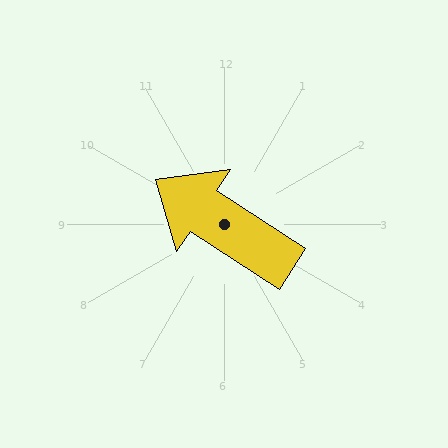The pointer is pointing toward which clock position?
Roughly 10 o'clock.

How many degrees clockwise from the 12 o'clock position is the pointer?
Approximately 303 degrees.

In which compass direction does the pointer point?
Northwest.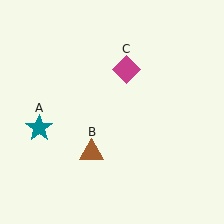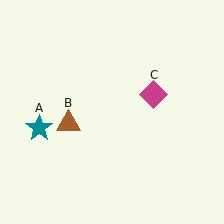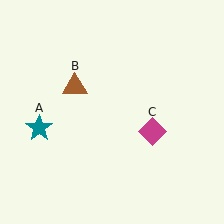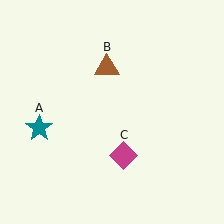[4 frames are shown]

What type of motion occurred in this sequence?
The brown triangle (object B), magenta diamond (object C) rotated clockwise around the center of the scene.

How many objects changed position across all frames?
2 objects changed position: brown triangle (object B), magenta diamond (object C).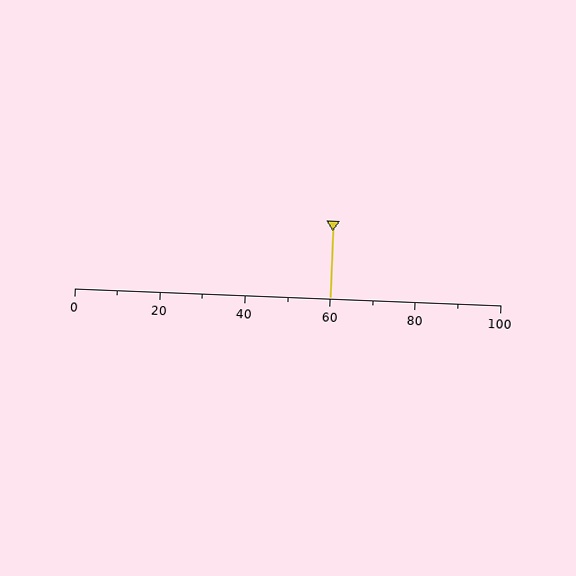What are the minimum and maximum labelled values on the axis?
The axis runs from 0 to 100.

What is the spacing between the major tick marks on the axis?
The major ticks are spaced 20 apart.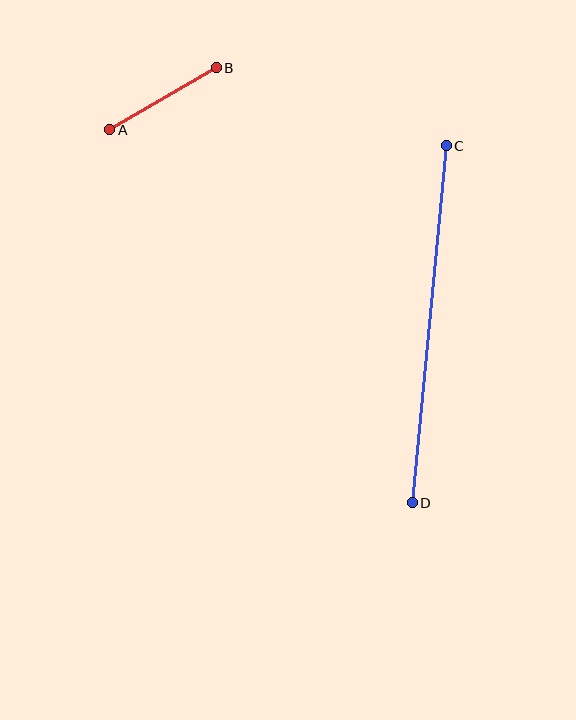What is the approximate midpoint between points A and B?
The midpoint is at approximately (163, 99) pixels.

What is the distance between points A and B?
The distance is approximately 123 pixels.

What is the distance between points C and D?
The distance is approximately 358 pixels.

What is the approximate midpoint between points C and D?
The midpoint is at approximately (429, 324) pixels.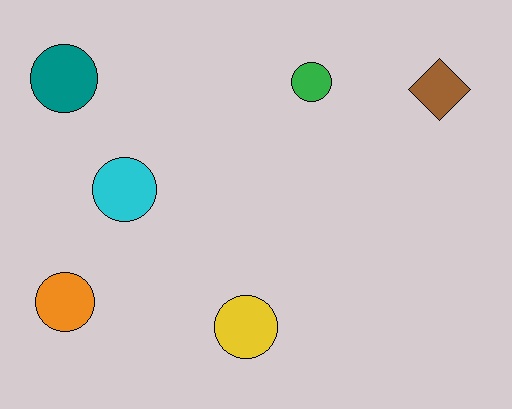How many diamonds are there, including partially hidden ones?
There is 1 diamond.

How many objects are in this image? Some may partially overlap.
There are 6 objects.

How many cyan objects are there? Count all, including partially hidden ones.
There is 1 cyan object.